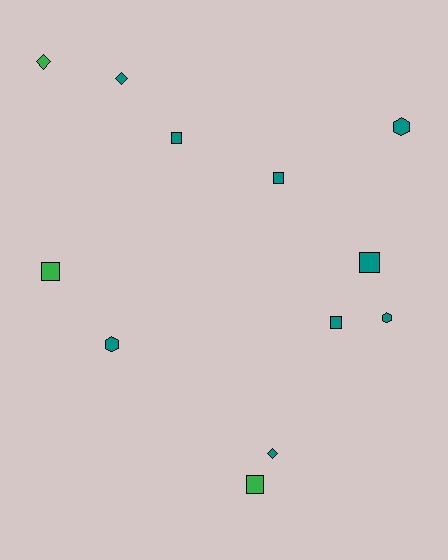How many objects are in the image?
There are 12 objects.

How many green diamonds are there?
There is 1 green diamond.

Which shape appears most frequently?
Square, with 6 objects.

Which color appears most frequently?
Teal, with 9 objects.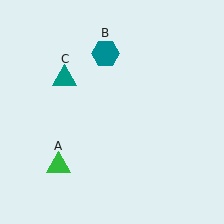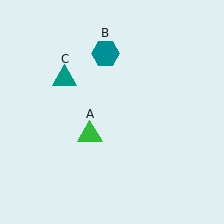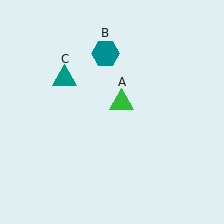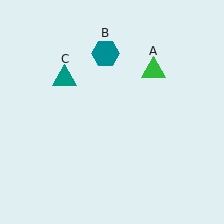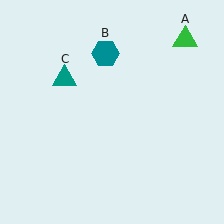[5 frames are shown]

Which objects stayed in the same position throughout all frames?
Teal hexagon (object B) and teal triangle (object C) remained stationary.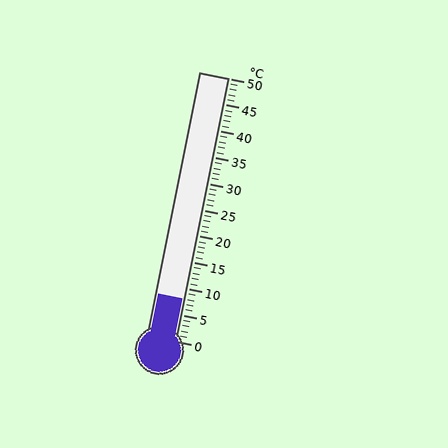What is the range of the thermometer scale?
The thermometer scale ranges from 0°C to 50°C.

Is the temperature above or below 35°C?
The temperature is below 35°C.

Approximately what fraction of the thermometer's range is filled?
The thermometer is filled to approximately 15% of its range.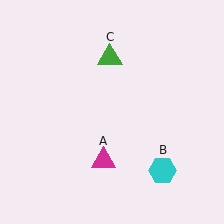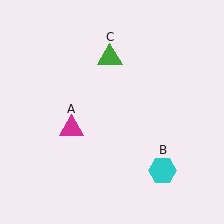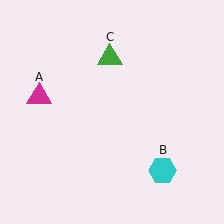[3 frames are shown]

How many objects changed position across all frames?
1 object changed position: magenta triangle (object A).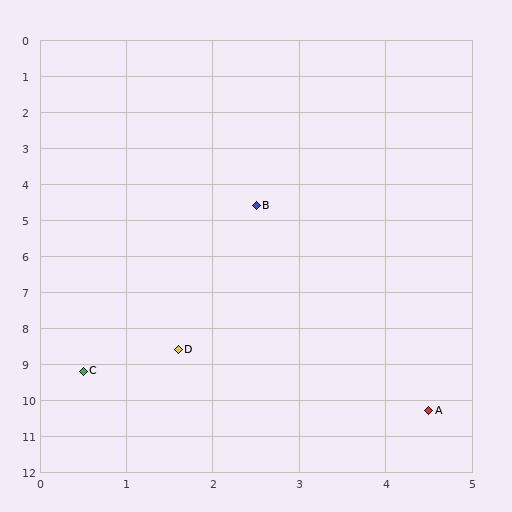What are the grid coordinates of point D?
Point D is at approximately (1.6, 8.6).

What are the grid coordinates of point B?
Point B is at approximately (2.5, 4.6).